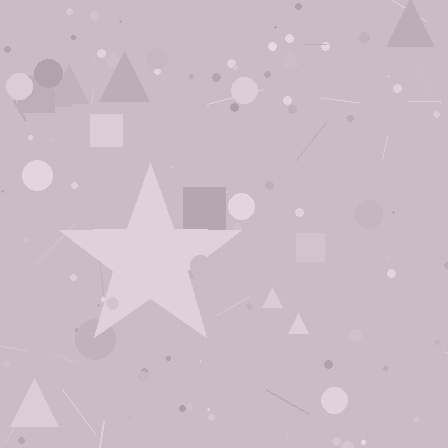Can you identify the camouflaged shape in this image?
The camouflaged shape is a star.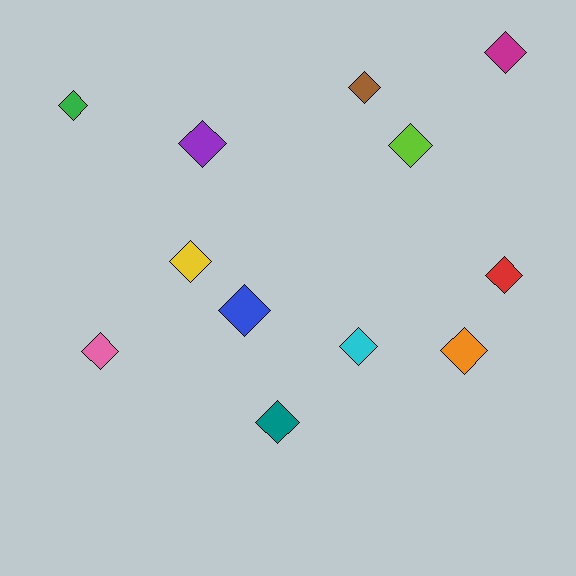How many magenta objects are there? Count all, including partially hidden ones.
There is 1 magenta object.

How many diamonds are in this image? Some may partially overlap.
There are 12 diamonds.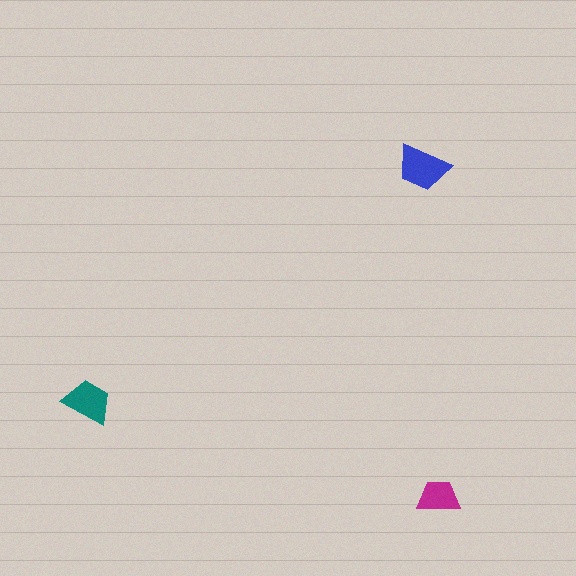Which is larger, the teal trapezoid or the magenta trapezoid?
The teal one.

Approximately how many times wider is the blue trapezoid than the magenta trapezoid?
About 1.5 times wider.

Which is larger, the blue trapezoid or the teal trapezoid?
The blue one.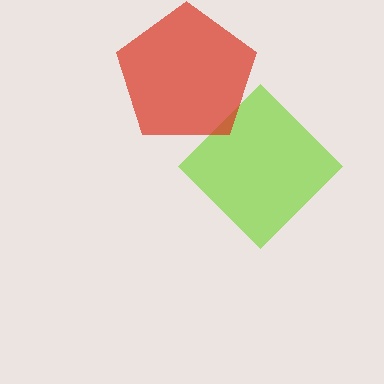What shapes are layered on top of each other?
The layered shapes are: a lime diamond, a red pentagon.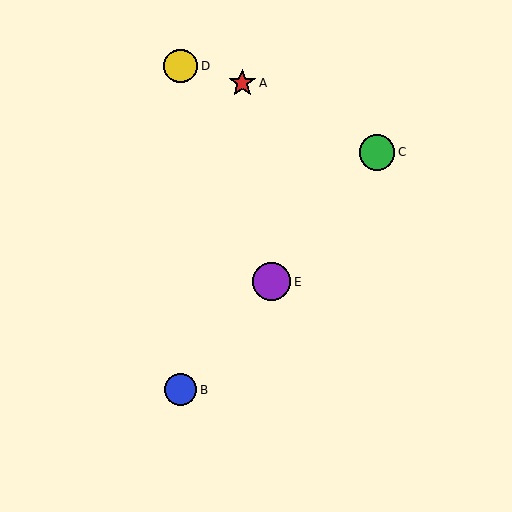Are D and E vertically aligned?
No, D is at x≈181 and E is at x≈272.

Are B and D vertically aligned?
Yes, both are at x≈181.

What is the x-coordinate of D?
Object D is at x≈181.